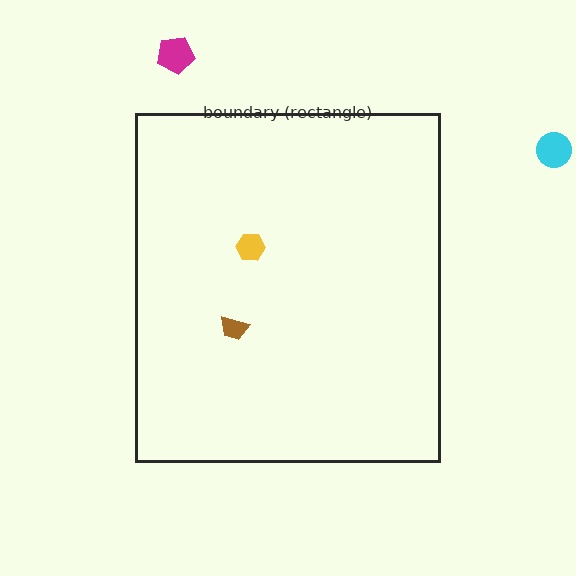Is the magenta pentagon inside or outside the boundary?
Outside.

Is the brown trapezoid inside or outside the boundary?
Inside.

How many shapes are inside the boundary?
2 inside, 2 outside.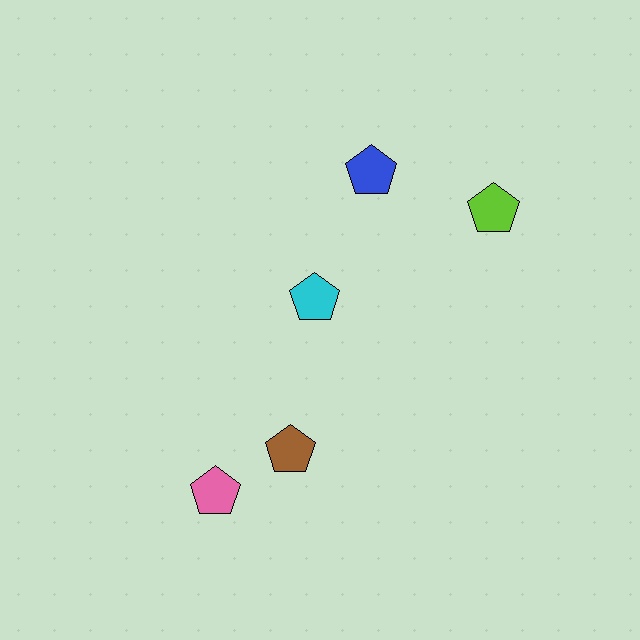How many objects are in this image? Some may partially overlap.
There are 5 objects.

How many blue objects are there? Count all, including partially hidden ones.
There is 1 blue object.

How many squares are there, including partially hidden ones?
There are no squares.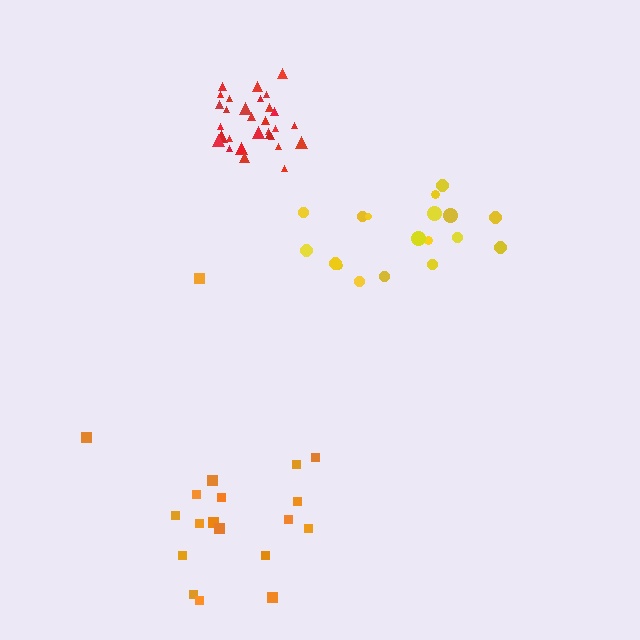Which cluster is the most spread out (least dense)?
Orange.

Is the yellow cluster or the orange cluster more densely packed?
Yellow.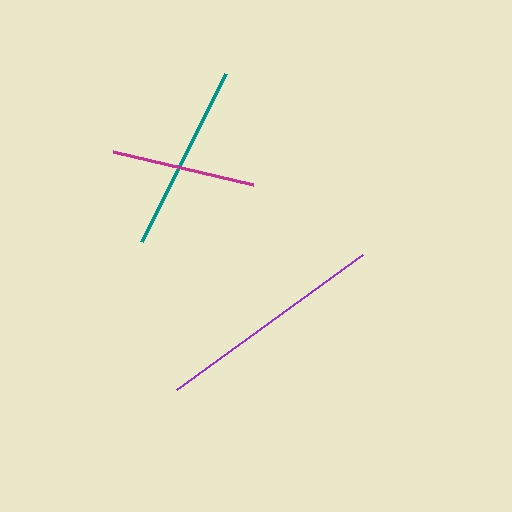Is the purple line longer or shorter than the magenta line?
The purple line is longer than the magenta line.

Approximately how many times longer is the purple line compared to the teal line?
The purple line is approximately 1.2 times the length of the teal line.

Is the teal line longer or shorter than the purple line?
The purple line is longer than the teal line.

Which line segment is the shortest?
The magenta line is the shortest at approximately 144 pixels.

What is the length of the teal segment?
The teal segment is approximately 188 pixels long.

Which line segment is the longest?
The purple line is the longest at approximately 229 pixels.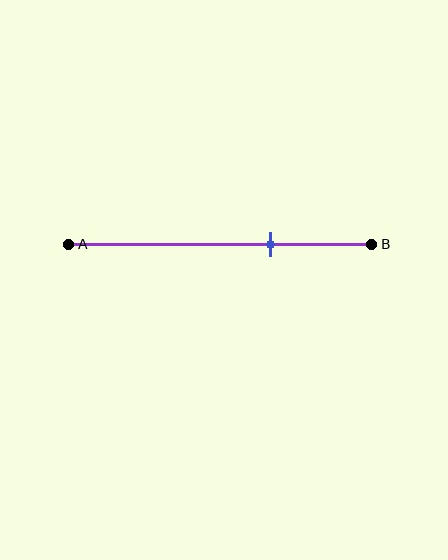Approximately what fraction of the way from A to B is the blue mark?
The blue mark is approximately 65% of the way from A to B.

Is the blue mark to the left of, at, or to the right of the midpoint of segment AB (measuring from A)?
The blue mark is to the right of the midpoint of segment AB.